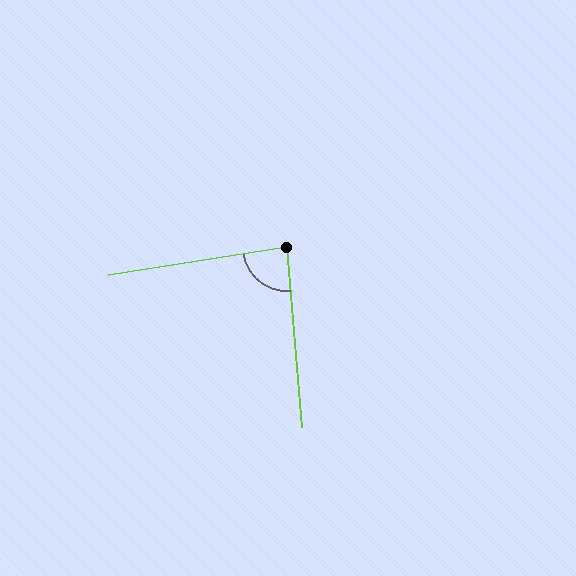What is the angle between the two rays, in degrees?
Approximately 86 degrees.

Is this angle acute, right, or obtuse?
It is approximately a right angle.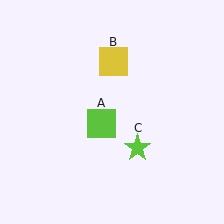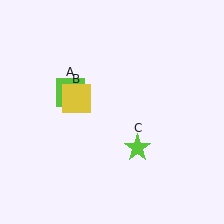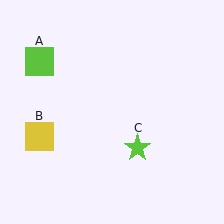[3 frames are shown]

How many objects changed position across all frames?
2 objects changed position: lime square (object A), yellow square (object B).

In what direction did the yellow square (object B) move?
The yellow square (object B) moved down and to the left.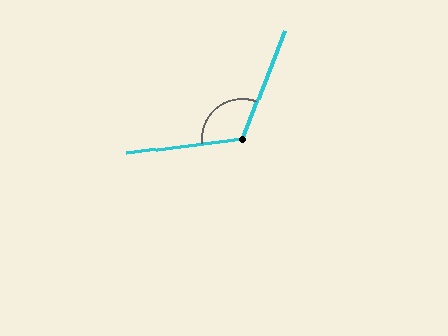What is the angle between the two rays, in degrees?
Approximately 118 degrees.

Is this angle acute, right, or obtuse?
It is obtuse.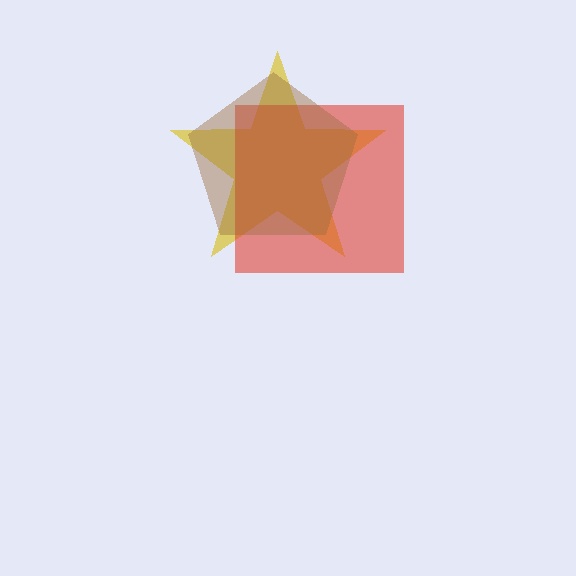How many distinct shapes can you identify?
There are 3 distinct shapes: a yellow star, a red square, a brown pentagon.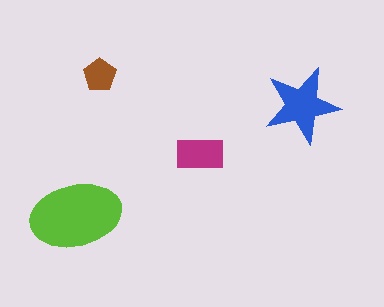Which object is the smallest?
The brown pentagon.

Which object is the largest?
The lime ellipse.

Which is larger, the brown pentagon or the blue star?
The blue star.